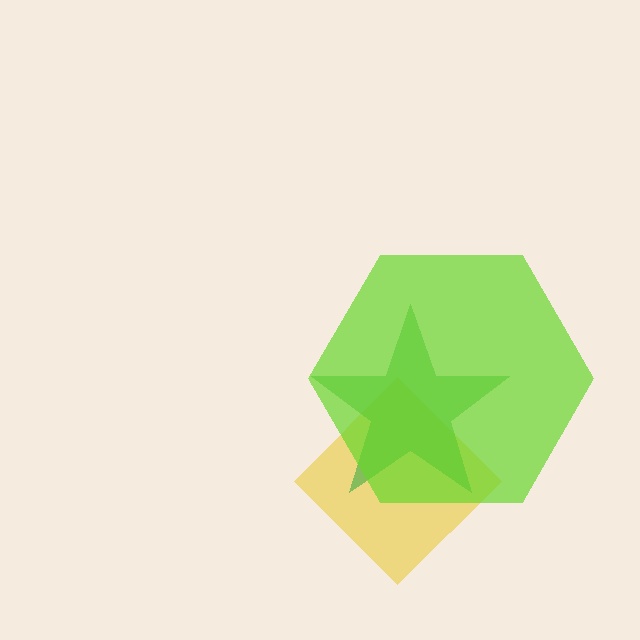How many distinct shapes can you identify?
There are 3 distinct shapes: a yellow diamond, a green star, a lime hexagon.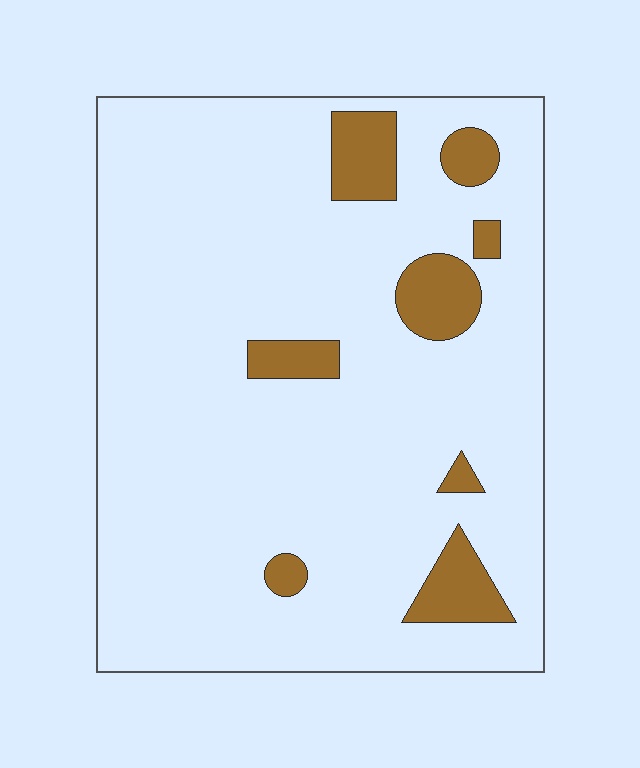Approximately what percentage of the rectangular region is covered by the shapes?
Approximately 10%.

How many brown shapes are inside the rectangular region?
8.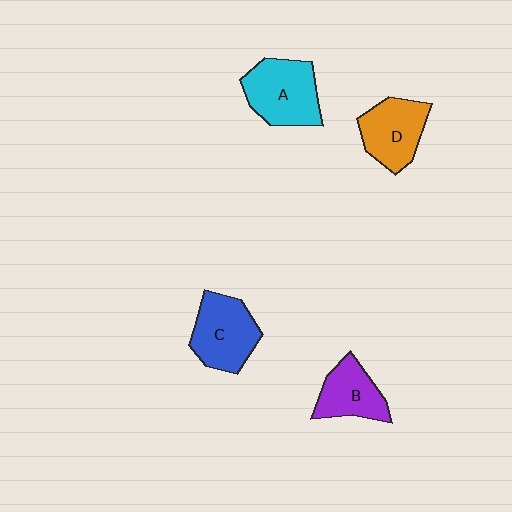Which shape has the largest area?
Shape A (cyan).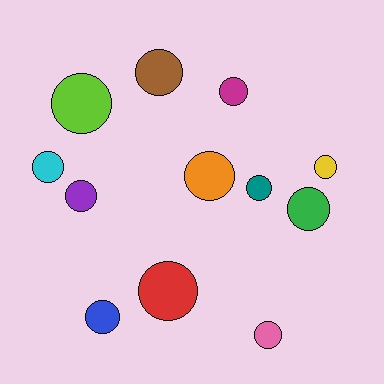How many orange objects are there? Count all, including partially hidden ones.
There is 1 orange object.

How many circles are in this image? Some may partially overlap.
There are 12 circles.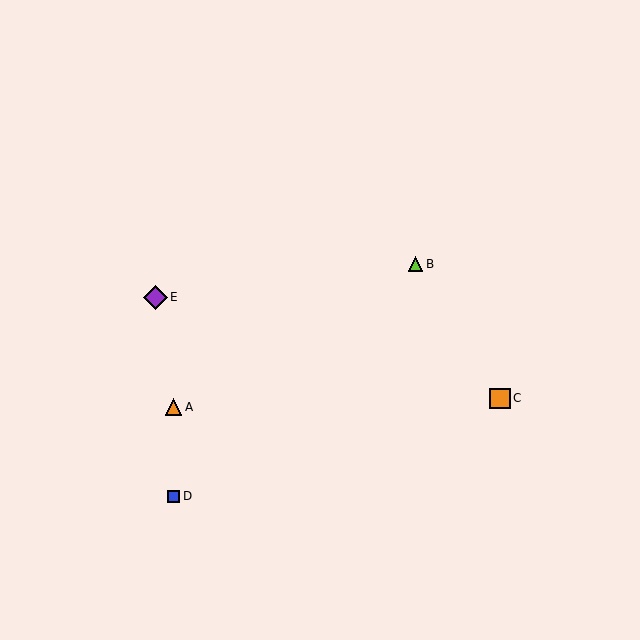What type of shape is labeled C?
Shape C is an orange square.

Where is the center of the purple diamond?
The center of the purple diamond is at (155, 297).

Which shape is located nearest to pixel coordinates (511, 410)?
The orange square (labeled C) at (500, 398) is nearest to that location.